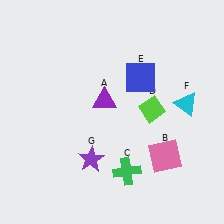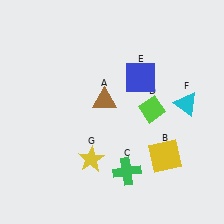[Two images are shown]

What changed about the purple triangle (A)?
In Image 1, A is purple. In Image 2, it changed to brown.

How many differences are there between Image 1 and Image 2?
There are 3 differences between the two images.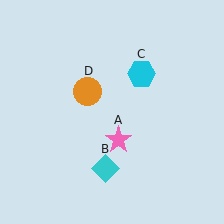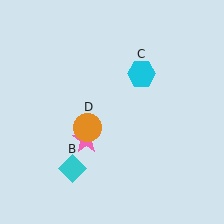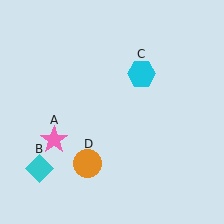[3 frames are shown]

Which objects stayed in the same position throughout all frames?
Cyan hexagon (object C) remained stationary.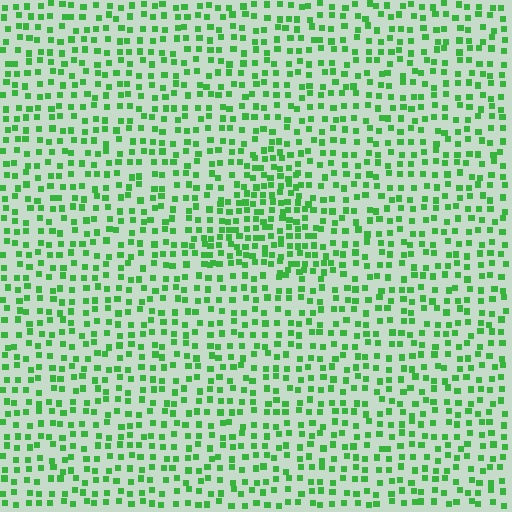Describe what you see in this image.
The image contains small green elements arranged at two different densities. A triangle-shaped region is visible where the elements are more densely packed than the surrounding area.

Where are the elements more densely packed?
The elements are more densely packed inside the triangle boundary.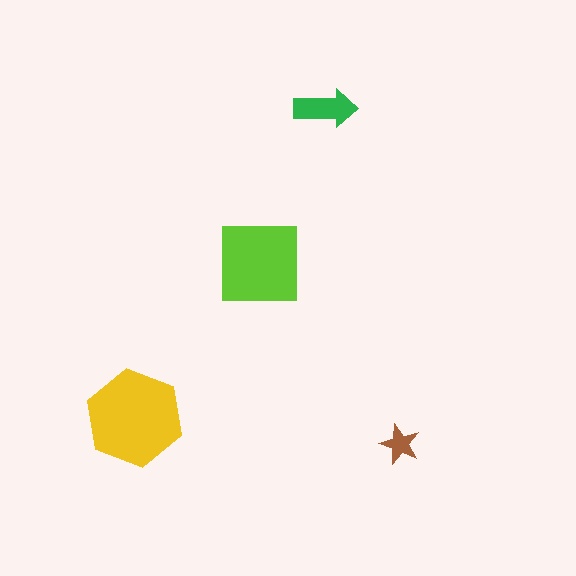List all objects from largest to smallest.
The yellow hexagon, the lime square, the green arrow, the brown star.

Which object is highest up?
The green arrow is topmost.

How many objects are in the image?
There are 4 objects in the image.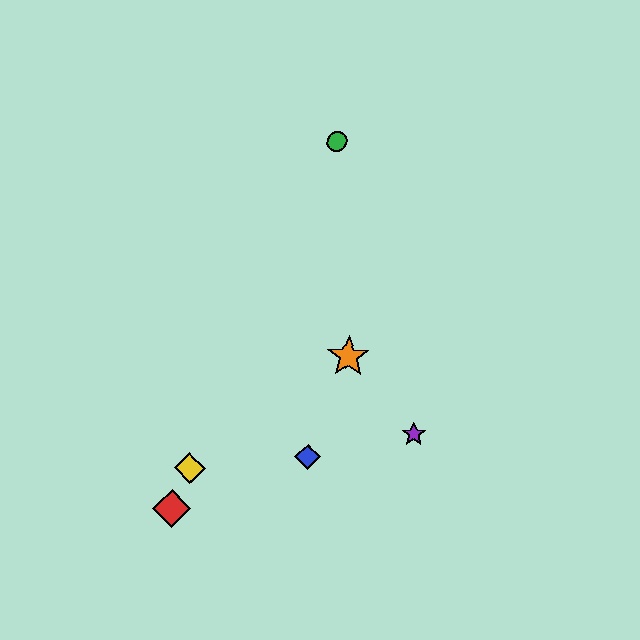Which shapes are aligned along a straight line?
The red diamond, the green circle, the yellow diamond are aligned along a straight line.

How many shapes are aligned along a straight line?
3 shapes (the red diamond, the green circle, the yellow diamond) are aligned along a straight line.